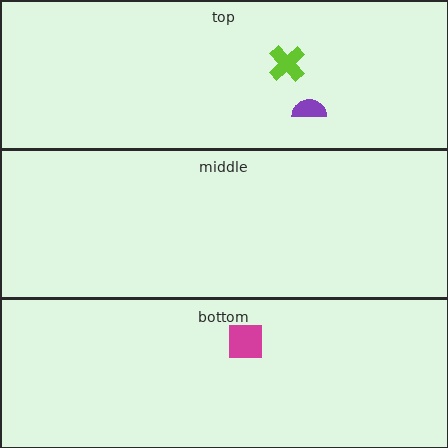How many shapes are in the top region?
2.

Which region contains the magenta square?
The bottom region.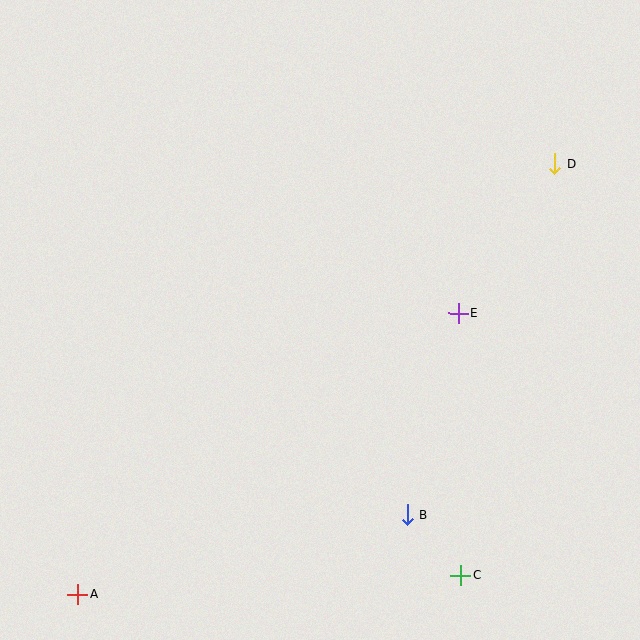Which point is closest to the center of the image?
Point E at (458, 313) is closest to the center.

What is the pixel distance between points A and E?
The distance between A and E is 473 pixels.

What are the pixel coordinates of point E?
Point E is at (458, 313).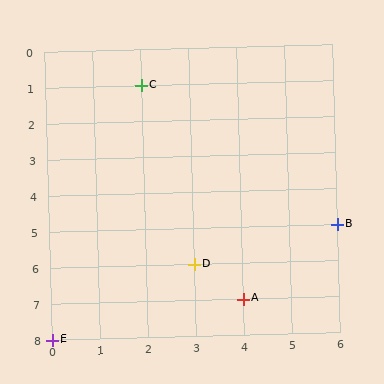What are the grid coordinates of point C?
Point C is at grid coordinates (2, 1).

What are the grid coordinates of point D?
Point D is at grid coordinates (3, 6).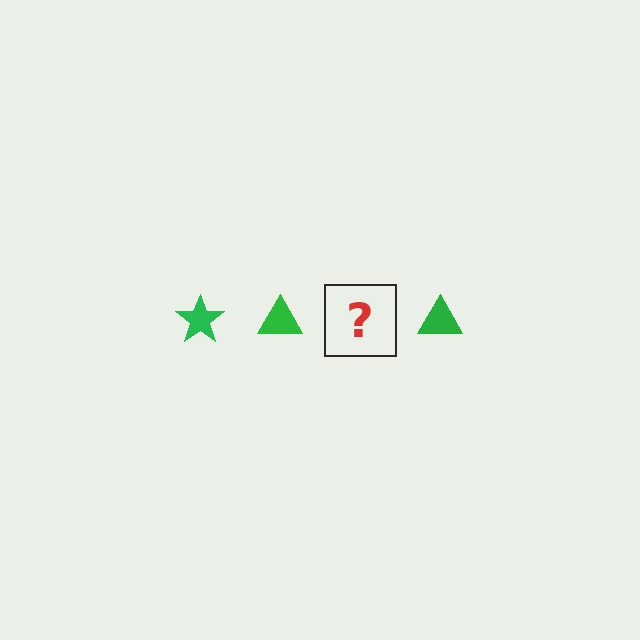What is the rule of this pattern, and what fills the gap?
The rule is that the pattern cycles through star, triangle shapes in green. The gap should be filled with a green star.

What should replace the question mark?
The question mark should be replaced with a green star.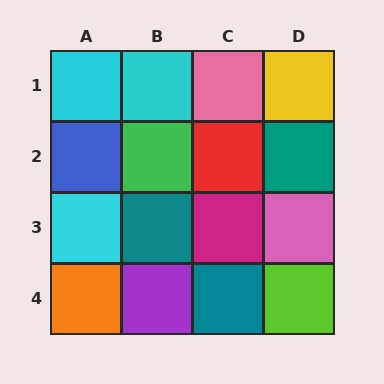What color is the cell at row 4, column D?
Lime.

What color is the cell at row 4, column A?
Orange.